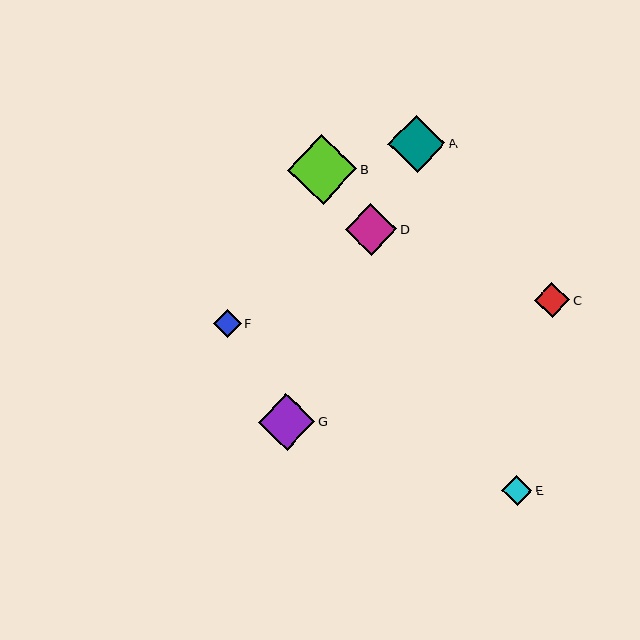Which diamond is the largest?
Diamond B is the largest with a size of approximately 70 pixels.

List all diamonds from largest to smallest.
From largest to smallest: B, A, G, D, C, E, F.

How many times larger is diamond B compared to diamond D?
Diamond B is approximately 1.4 times the size of diamond D.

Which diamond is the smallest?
Diamond F is the smallest with a size of approximately 28 pixels.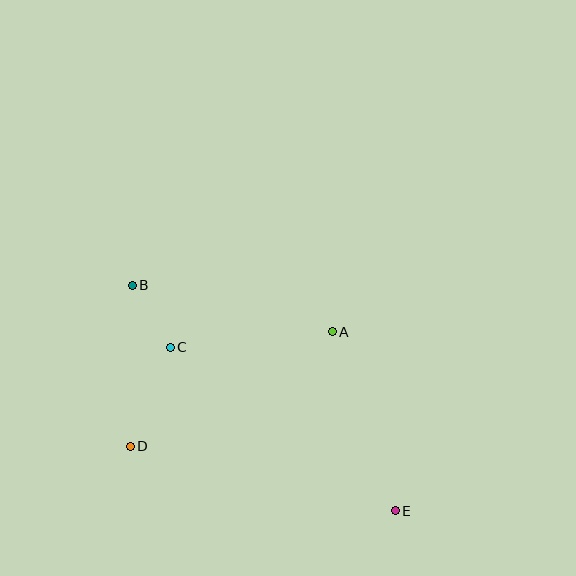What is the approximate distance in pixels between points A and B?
The distance between A and B is approximately 205 pixels.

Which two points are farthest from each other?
Points B and E are farthest from each other.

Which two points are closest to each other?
Points B and C are closest to each other.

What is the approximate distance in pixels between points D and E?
The distance between D and E is approximately 273 pixels.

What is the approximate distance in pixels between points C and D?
The distance between C and D is approximately 107 pixels.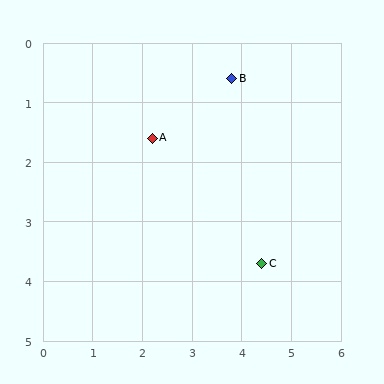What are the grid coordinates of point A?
Point A is at approximately (2.2, 1.6).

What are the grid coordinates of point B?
Point B is at approximately (3.8, 0.6).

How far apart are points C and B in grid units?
Points C and B are about 3.2 grid units apart.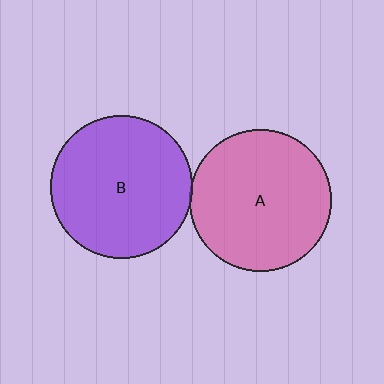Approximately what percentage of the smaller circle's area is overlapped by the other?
Approximately 5%.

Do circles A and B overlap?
Yes.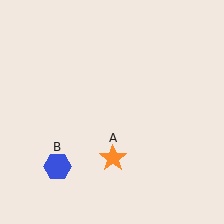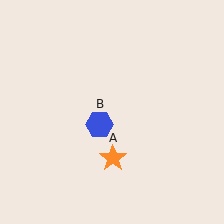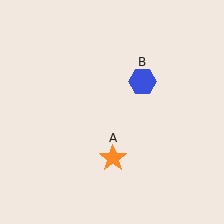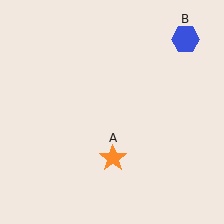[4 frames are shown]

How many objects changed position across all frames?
1 object changed position: blue hexagon (object B).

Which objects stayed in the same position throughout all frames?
Orange star (object A) remained stationary.